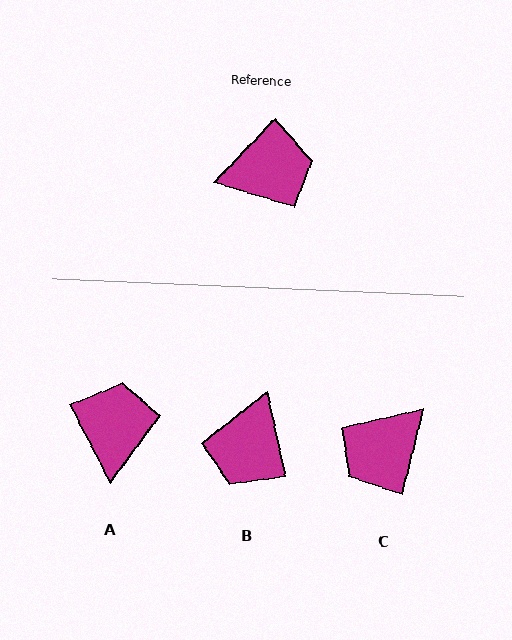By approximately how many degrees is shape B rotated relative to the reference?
Approximately 124 degrees clockwise.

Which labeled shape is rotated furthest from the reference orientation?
C, about 150 degrees away.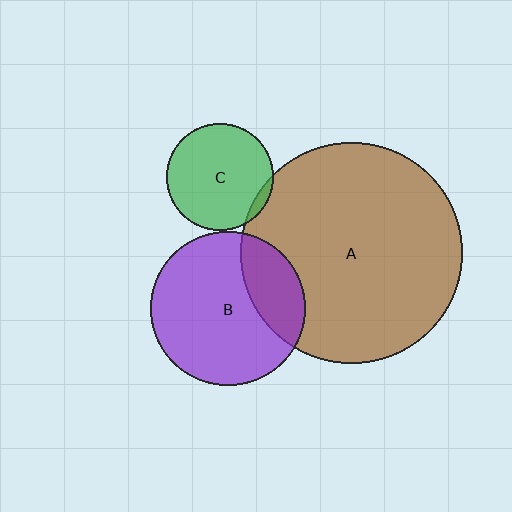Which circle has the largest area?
Circle A (brown).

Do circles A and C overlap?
Yes.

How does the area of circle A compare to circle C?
Approximately 4.2 times.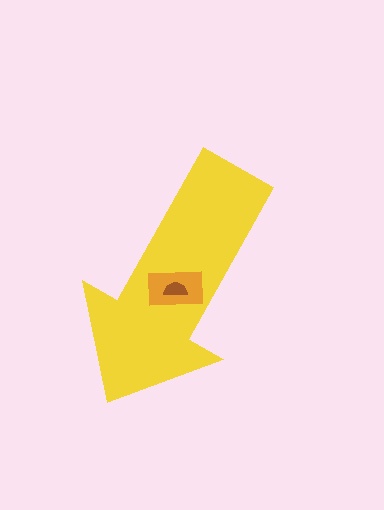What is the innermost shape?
The brown semicircle.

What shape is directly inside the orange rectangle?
The brown semicircle.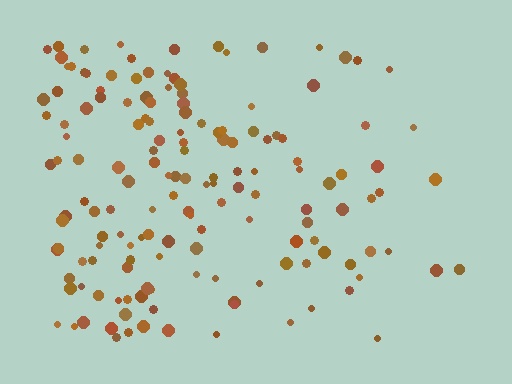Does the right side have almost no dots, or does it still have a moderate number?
Still a moderate number, just noticeably fewer than the left.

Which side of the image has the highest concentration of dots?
The left.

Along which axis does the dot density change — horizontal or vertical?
Horizontal.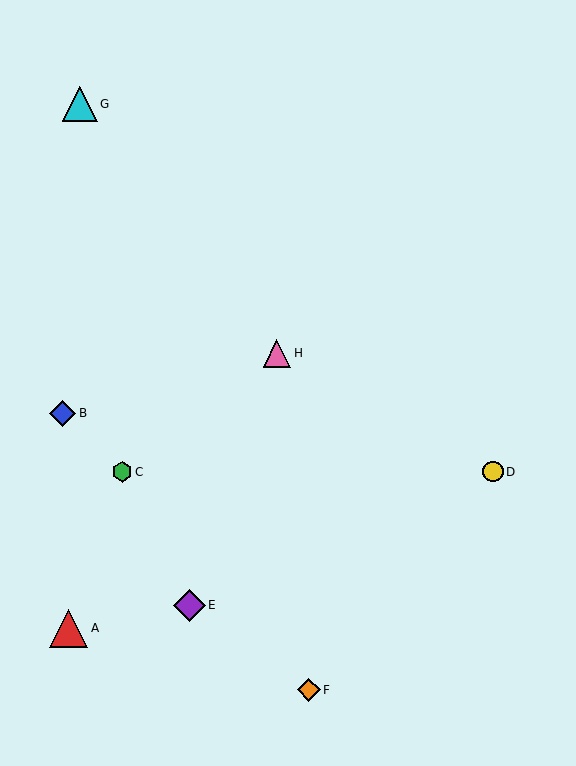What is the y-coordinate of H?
Object H is at y≈353.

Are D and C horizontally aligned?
Yes, both are at y≈472.